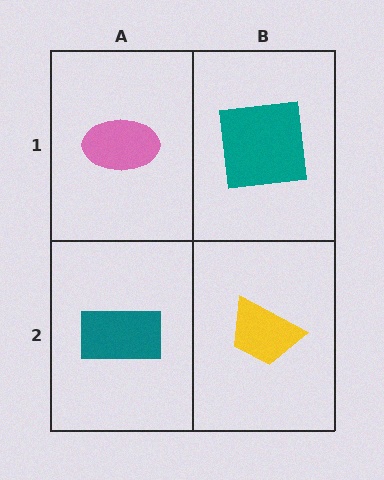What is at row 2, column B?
A yellow trapezoid.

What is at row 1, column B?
A teal square.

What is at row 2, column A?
A teal rectangle.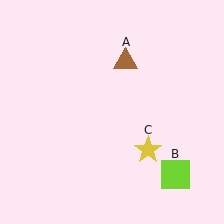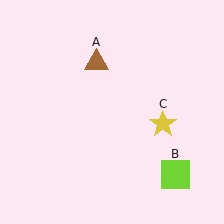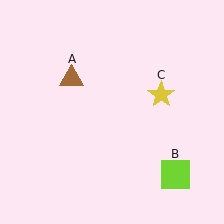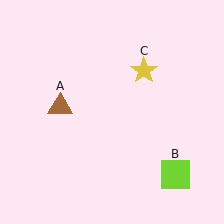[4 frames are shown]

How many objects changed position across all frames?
2 objects changed position: brown triangle (object A), yellow star (object C).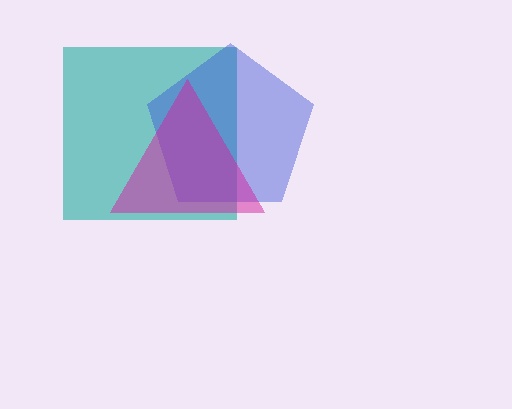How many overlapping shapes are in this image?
There are 3 overlapping shapes in the image.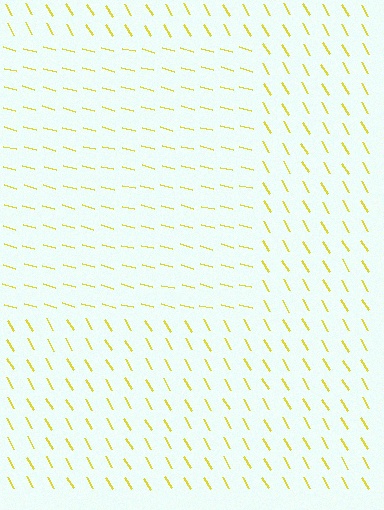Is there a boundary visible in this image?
Yes, there is a texture boundary formed by a change in line orientation.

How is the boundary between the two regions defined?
The boundary is defined purely by a change in line orientation (approximately 45 degrees difference). All lines are the same color and thickness.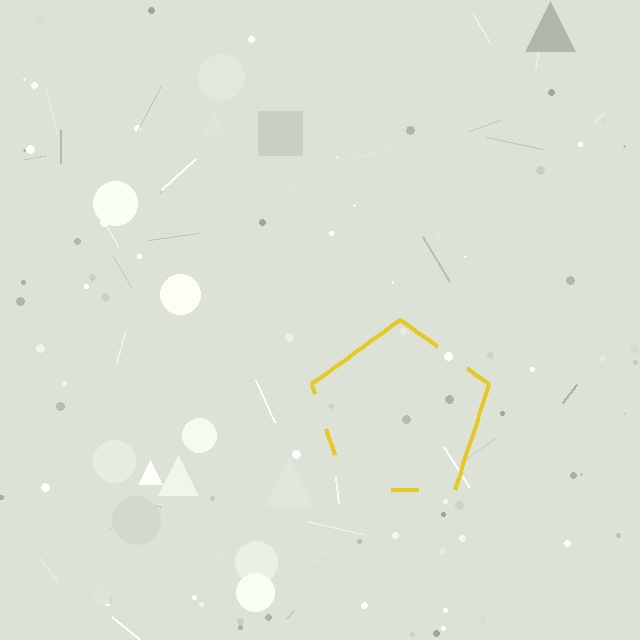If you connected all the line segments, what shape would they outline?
They would outline a pentagon.